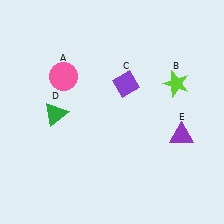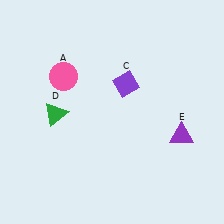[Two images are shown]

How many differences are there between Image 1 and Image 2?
There is 1 difference between the two images.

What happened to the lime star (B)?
The lime star (B) was removed in Image 2. It was in the top-right area of Image 1.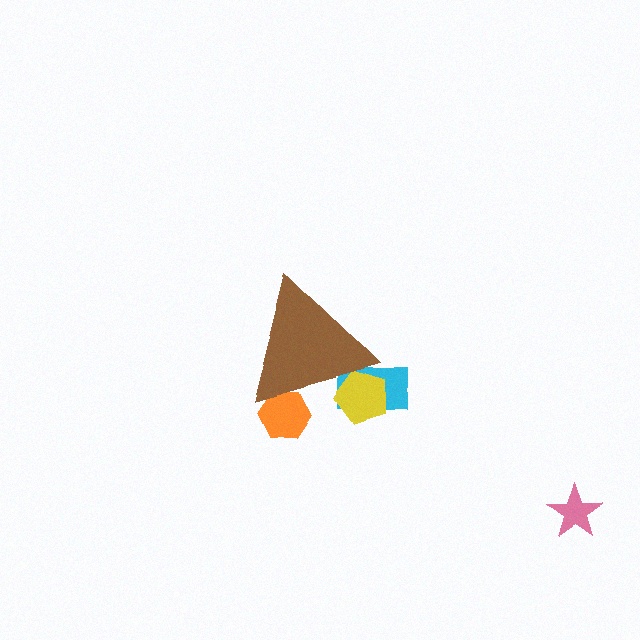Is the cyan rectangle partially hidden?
Yes, the cyan rectangle is partially hidden behind the brown triangle.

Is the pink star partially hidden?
No, the pink star is fully visible.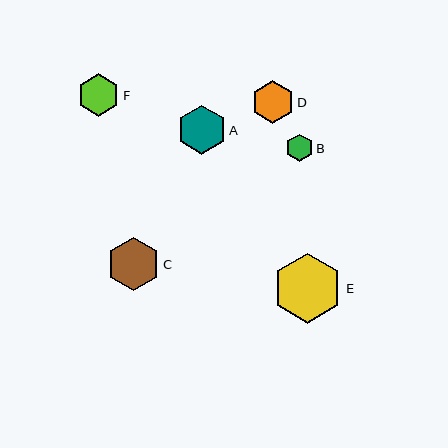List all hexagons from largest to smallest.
From largest to smallest: E, C, A, D, F, B.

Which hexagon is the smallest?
Hexagon B is the smallest with a size of approximately 27 pixels.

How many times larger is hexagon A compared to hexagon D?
Hexagon A is approximately 1.1 times the size of hexagon D.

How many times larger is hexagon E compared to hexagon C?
Hexagon E is approximately 1.3 times the size of hexagon C.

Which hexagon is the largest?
Hexagon E is the largest with a size of approximately 70 pixels.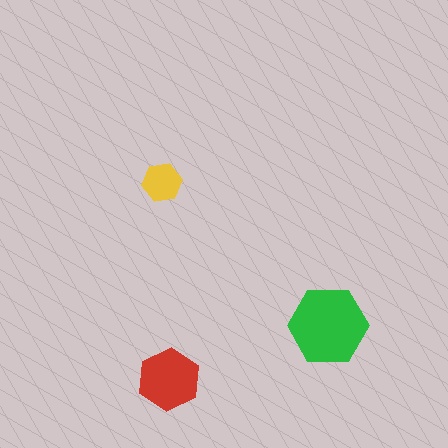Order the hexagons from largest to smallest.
the green one, the red one, the yellow one.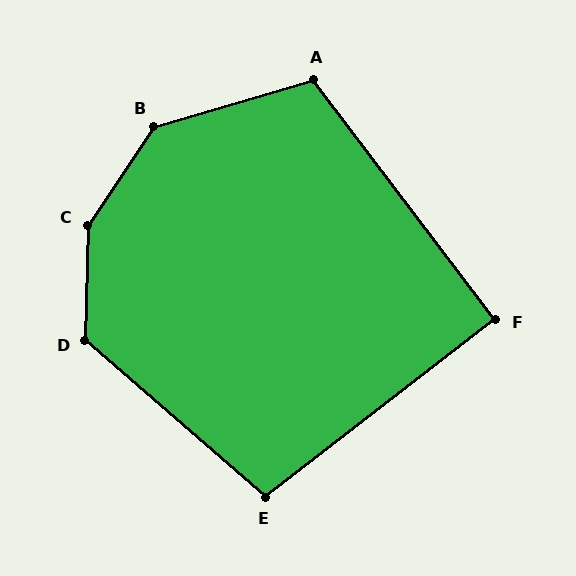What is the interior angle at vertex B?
Approximately 140 degrees (obtuse).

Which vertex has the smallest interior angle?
F, at approximately 90 degrees.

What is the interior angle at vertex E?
Approximately 102 degrees (obtuse).